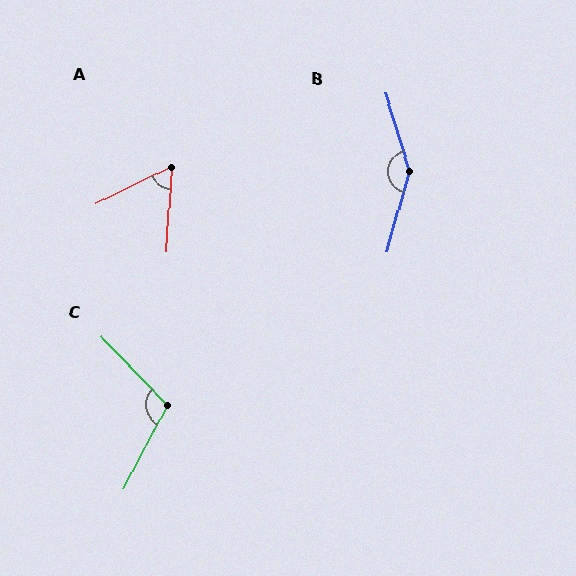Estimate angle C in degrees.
Approximately 108 degrees.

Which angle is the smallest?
A, at approximately 60 degrees.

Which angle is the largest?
B, at approximately 147 degrees.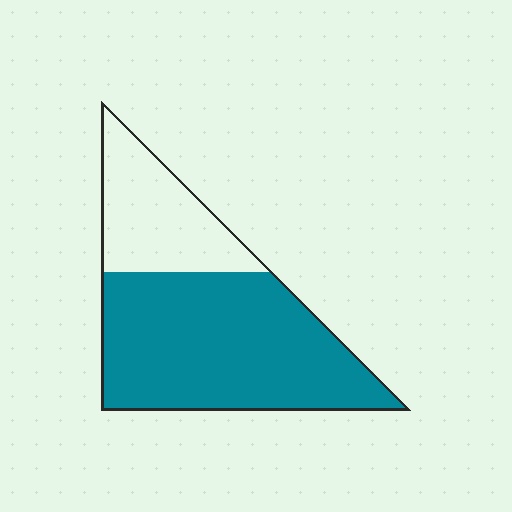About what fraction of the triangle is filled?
About two thirds (2/3).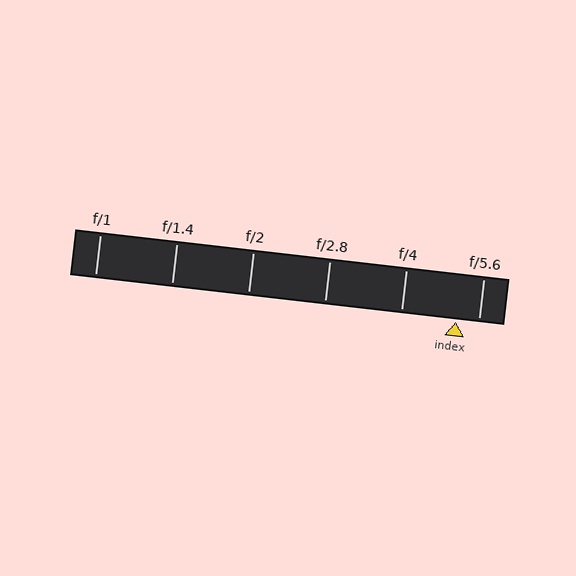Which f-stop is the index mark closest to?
The index mark is closest to f/5.6.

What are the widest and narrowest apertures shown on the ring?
The widest aperture shown is f/1 and the narrowest is f/5.6.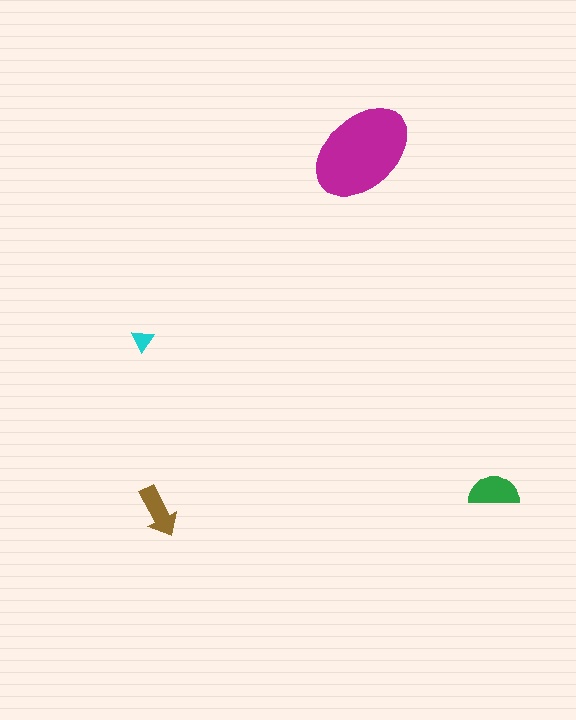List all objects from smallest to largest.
The cyan triangle, the brown arrow, the green semicircle, the magenta ellipse.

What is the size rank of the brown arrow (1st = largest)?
3rd.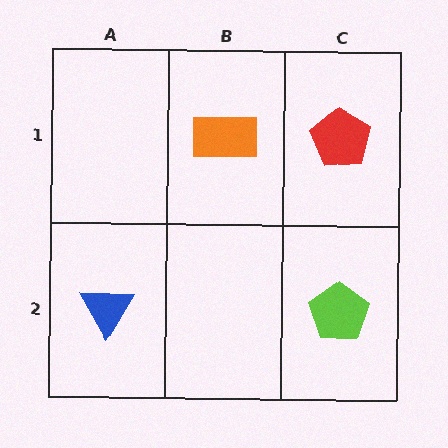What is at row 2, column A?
A blue triangle.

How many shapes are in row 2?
2 shapes.